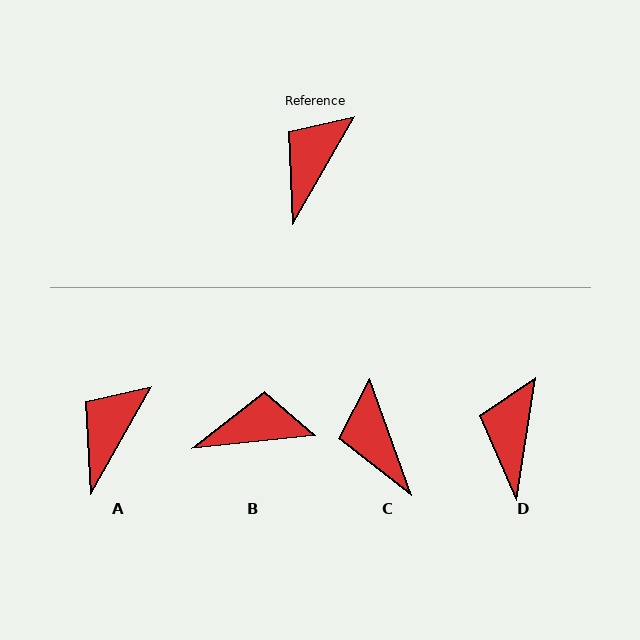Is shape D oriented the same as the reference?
No, it is off by about 21 degrees.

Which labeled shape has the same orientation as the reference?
A.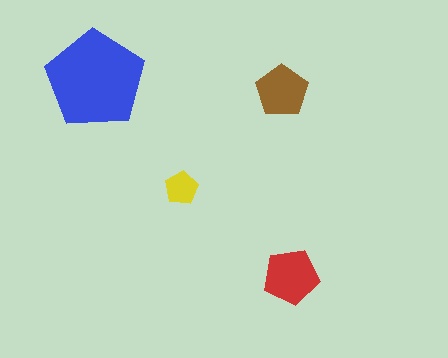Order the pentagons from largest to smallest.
the blue one, the red one, the brown one, the yellow one.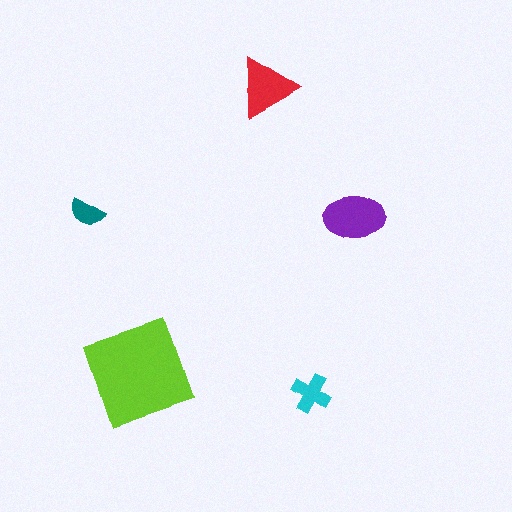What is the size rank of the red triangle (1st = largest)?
3rd.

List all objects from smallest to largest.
The teal semicircle, the cyan cross, the red triangle, the purple ellipse, the lime diamond.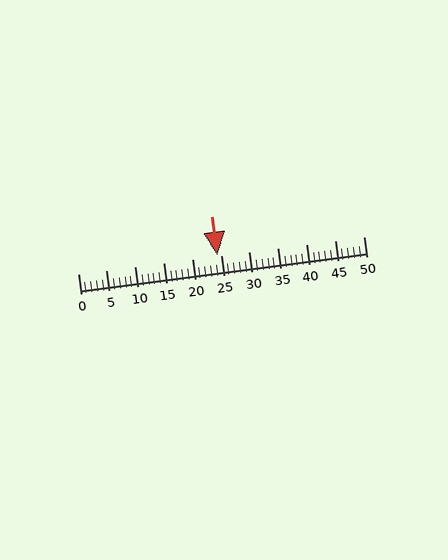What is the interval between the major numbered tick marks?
The major tick marks are spaced 5 units apart.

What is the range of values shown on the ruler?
The ruler shows values from 0 to 50.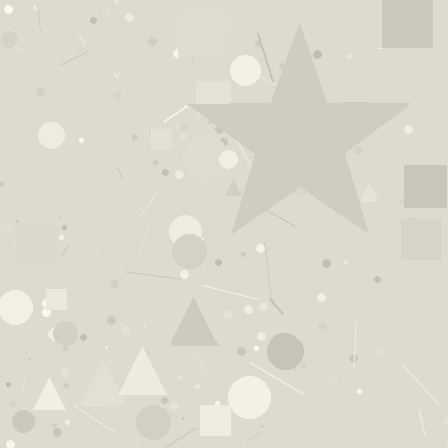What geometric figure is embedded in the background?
A star is embedded in the background.